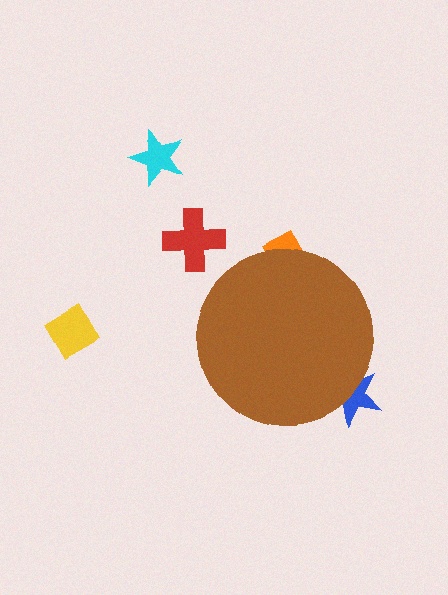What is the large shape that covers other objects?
A brown circle.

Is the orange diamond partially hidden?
Yes, the orange diamond is partially hidden behind the brown circle.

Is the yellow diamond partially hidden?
No, the yellow diamond is fully visible.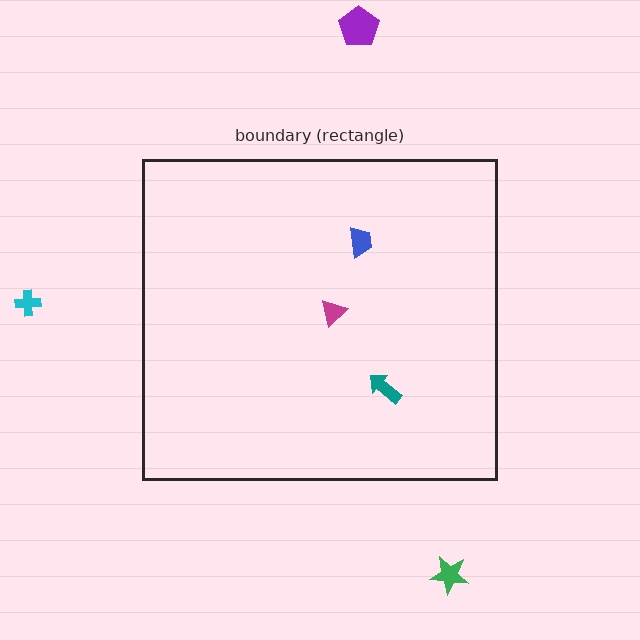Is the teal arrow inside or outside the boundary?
Inside.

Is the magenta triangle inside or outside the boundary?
Inside.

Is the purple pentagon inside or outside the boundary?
Outside.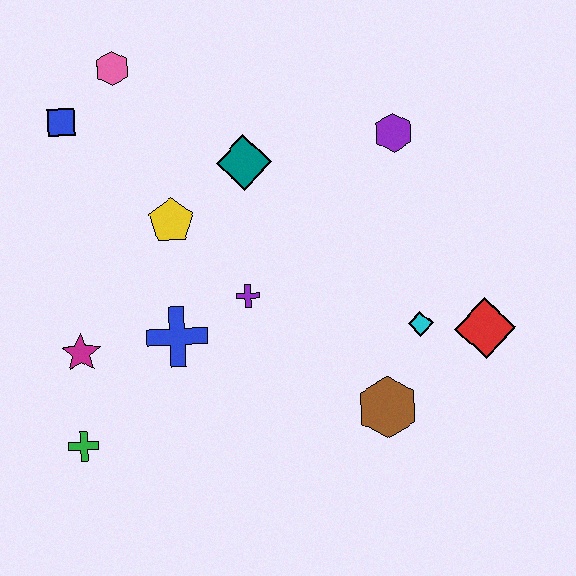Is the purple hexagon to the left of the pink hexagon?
No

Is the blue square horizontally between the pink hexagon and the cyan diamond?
No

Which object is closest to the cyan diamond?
The red diamond is closest to the cyan diamond.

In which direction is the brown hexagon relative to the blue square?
The brown hexagon is to the right of the blue square.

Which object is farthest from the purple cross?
The pink hexagon is farthest from the purple cross.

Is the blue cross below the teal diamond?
Yes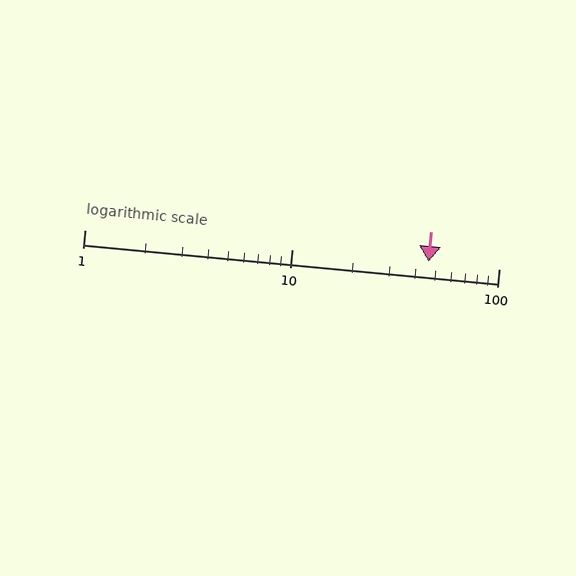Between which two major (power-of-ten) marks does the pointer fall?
The pointer is between 10 and 100.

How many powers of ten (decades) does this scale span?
The scale spans 2 decades, from 1 to 100.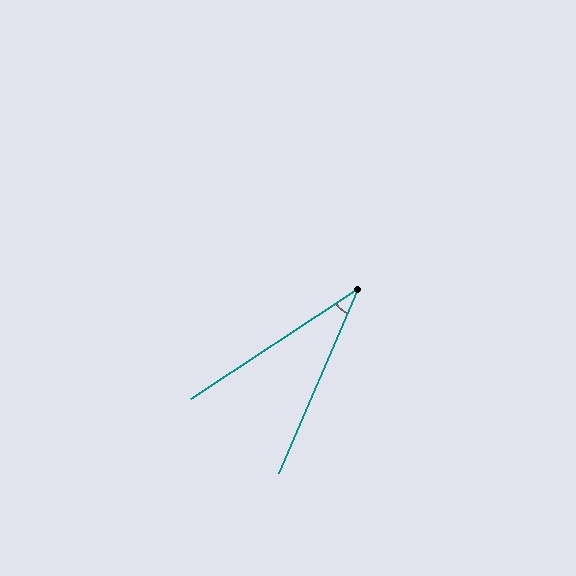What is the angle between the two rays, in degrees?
Approximately 33 degrees.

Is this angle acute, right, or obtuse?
It is acute.